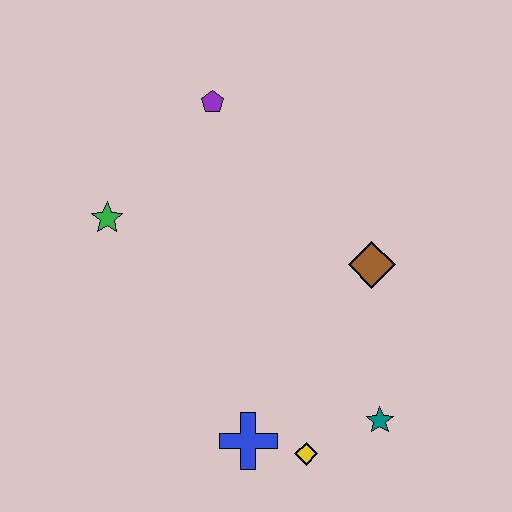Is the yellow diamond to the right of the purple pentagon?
Yes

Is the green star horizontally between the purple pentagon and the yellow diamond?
No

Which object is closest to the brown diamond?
The teal star is closest to the brown diamond.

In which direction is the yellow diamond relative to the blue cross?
The yellow diamond is to the right of the blue cross.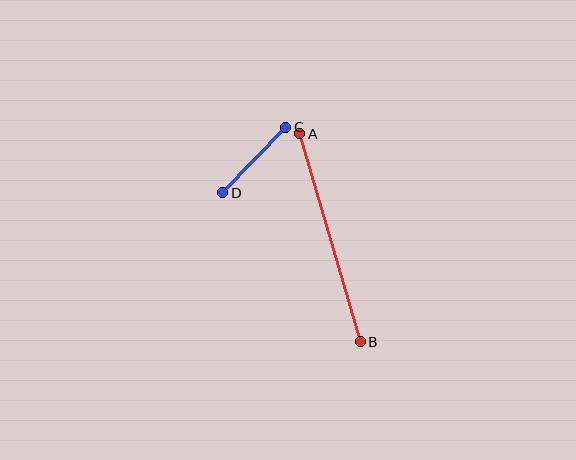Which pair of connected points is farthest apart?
Points A and B are farthest apart.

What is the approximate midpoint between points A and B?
The midpoint is at approximately (330, 238) pixels.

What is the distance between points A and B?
The distance is approximately 216 pixels.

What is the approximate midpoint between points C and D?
The midpoint is at approximately (254, 160) pixels.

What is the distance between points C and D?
The distance is approximately 91 pixels.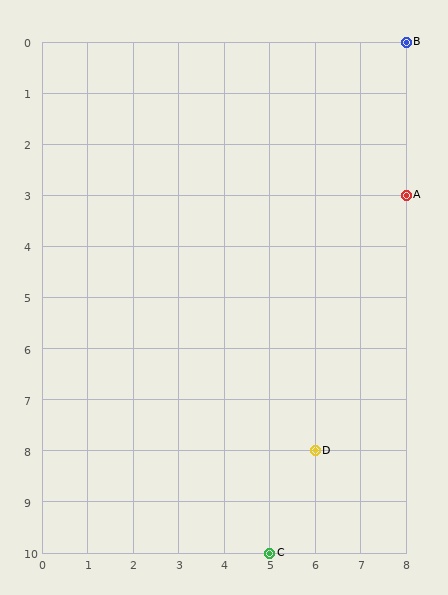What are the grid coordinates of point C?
Point C is at grid coordinates (5, 10).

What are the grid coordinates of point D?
Point D is at grid coordinates (6, 8).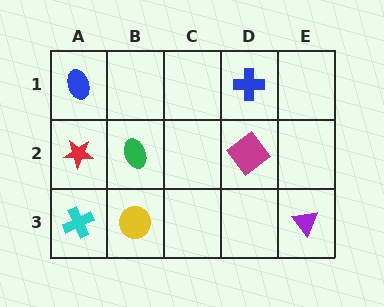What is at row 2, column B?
A green ellipse.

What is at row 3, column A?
A cyan cross.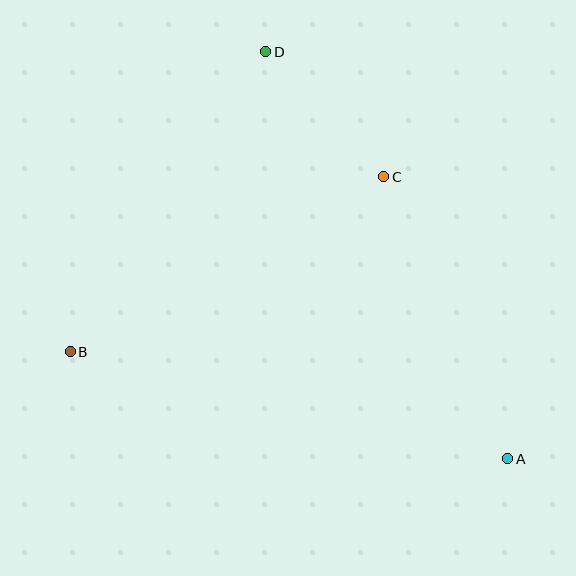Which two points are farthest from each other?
Points A and D are farthest from each other.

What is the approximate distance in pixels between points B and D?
The distance between B and D is approximately 358 pixels.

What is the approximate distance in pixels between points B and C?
The distance between B and C is approximately 359 pixels.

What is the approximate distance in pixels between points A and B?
The distance between A and B is approximately 450 pixels.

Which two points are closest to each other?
Points C and D are closest to each other.